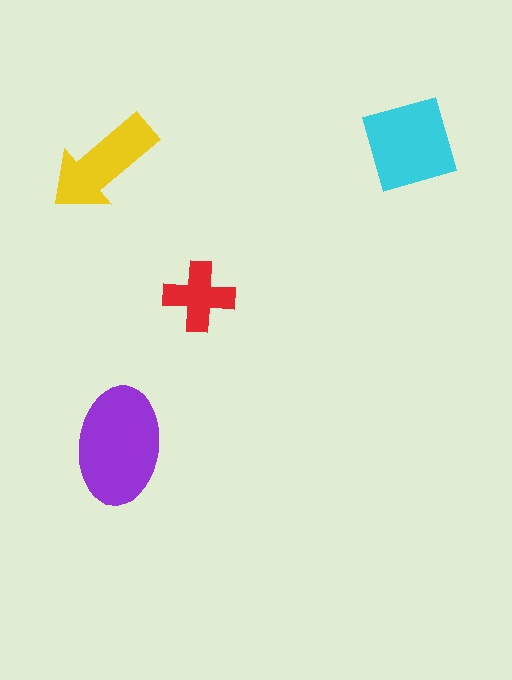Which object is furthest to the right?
The cyan square is rightmost.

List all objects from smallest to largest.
The red cross, the yellow arrow, the cyan square, the purple ellipse.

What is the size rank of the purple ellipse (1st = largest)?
1st.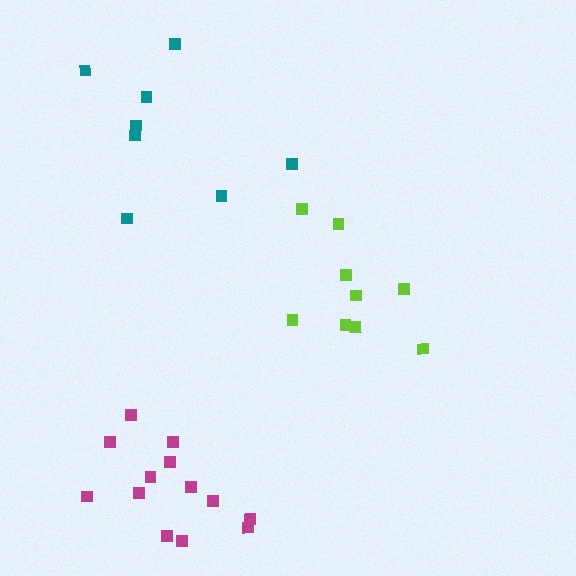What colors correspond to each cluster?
The clusters are colored: magenta, teal, lime.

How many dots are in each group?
Group 1: 13 dots, Group 2: 8 dots, Group 3: 9 dots (30 total).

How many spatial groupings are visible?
There are 3 spatial groupings.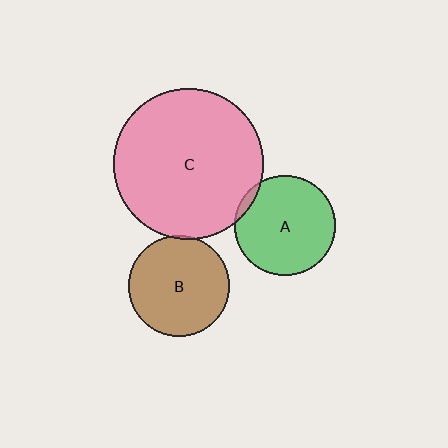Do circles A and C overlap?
Yes.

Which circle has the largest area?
Circle C (pink).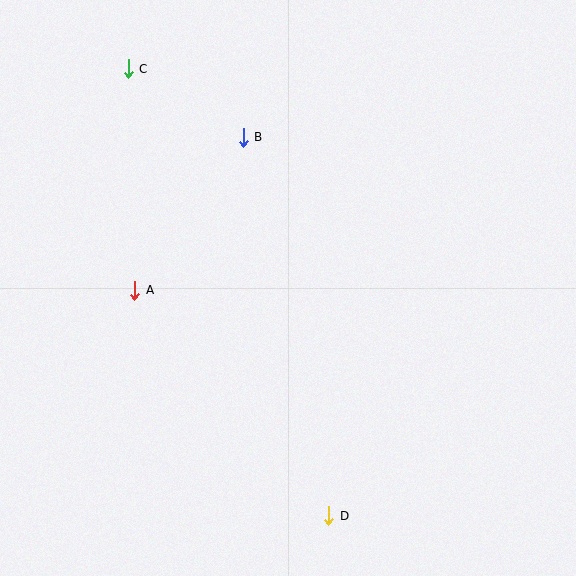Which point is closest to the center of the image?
Point A at (135, 290) is closest to the center.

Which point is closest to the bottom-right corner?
Point D is closest to the bottom-right corner.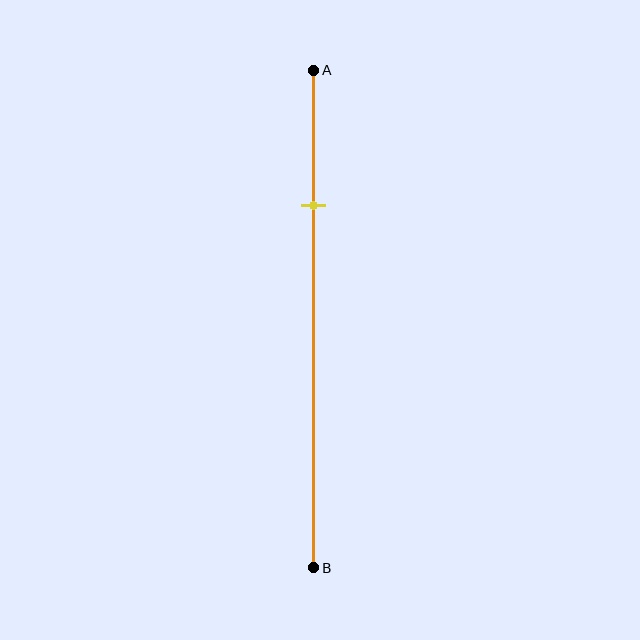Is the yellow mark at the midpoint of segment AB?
No, the mark is at about 25% from A, not at the 50% midpoint.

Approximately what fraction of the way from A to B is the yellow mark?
The yellow mark is approximately 25% of the way from A to B.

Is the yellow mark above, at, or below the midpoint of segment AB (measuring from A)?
The yellow mark is above the midpoint of segment AB.